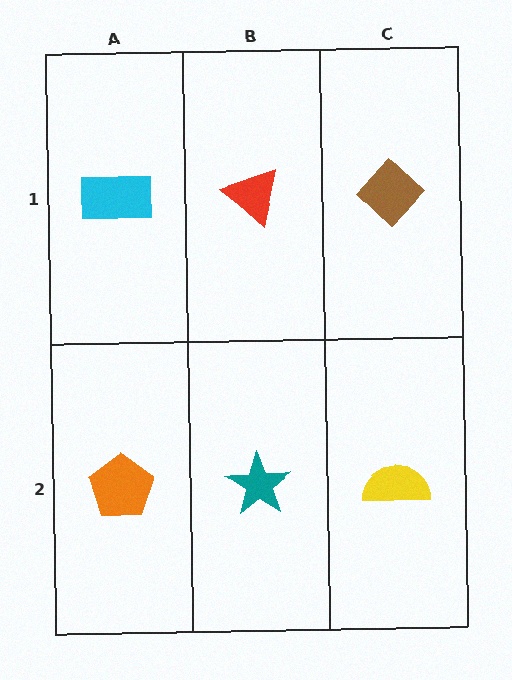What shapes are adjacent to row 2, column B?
A red triangle (row 1, column B), an orange pentagon (row 2, column A), a yellow semicircle (row 2, column C).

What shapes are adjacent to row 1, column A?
An orange pentagon (row 2, column A), a red triangle (row 1, column B).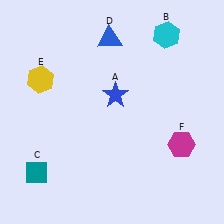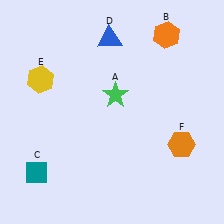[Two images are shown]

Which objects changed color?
A changed from blue to green. B changed from cyan to orange. F changed from magenta to orange.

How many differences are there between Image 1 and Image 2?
There are 3 differences between the two images.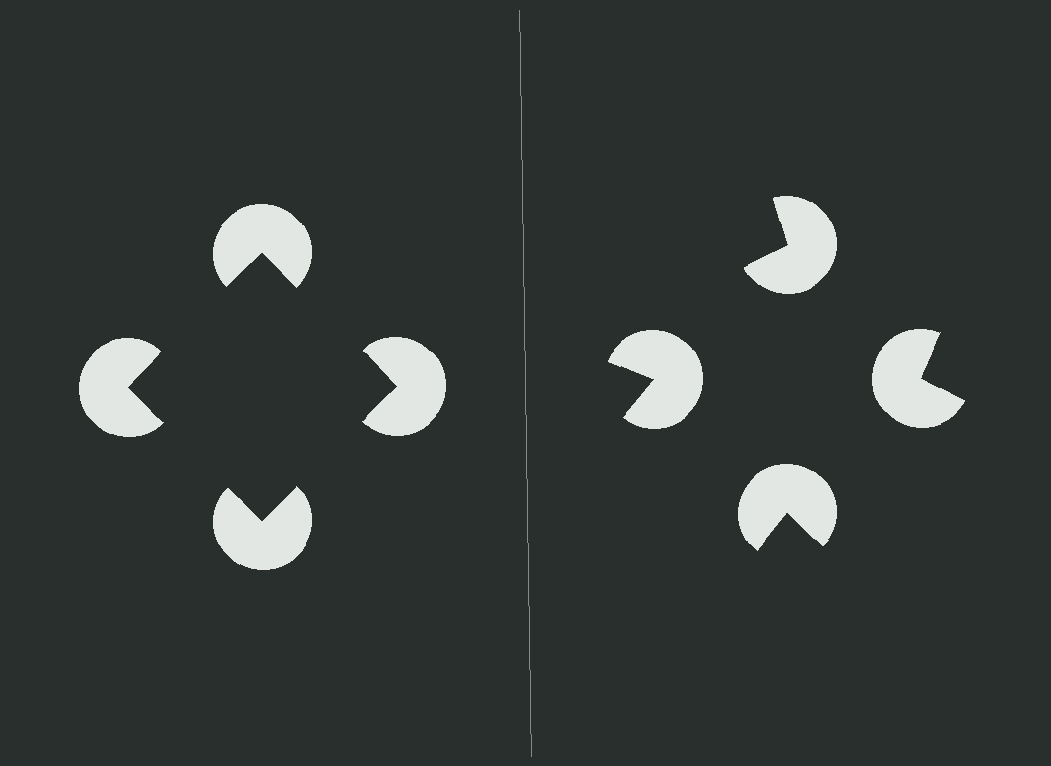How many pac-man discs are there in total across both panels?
8 — 4 on each side.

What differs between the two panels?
The pac-man discs are positioned identically on both sides; only the wedge orientations differ. On the left they align to a square; on the right they are misaligned.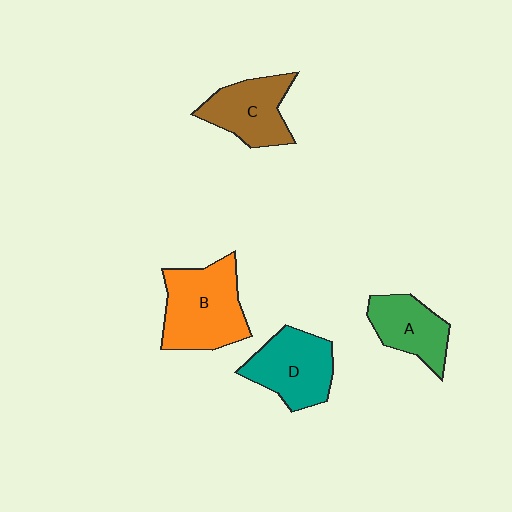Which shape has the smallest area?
Shape A (green).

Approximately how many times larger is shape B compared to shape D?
Approximately 1.2 times.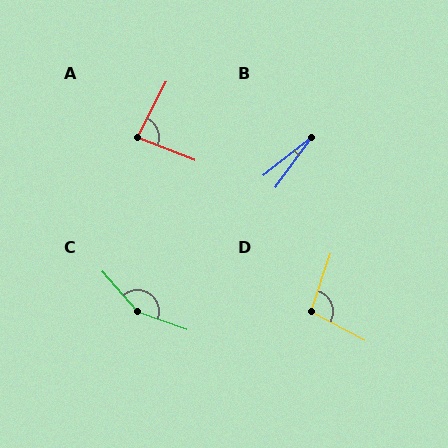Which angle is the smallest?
B, at approximately 16 degrees.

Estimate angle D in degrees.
Approximately 98 degrees.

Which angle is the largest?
C, at approximately 150 degrees.